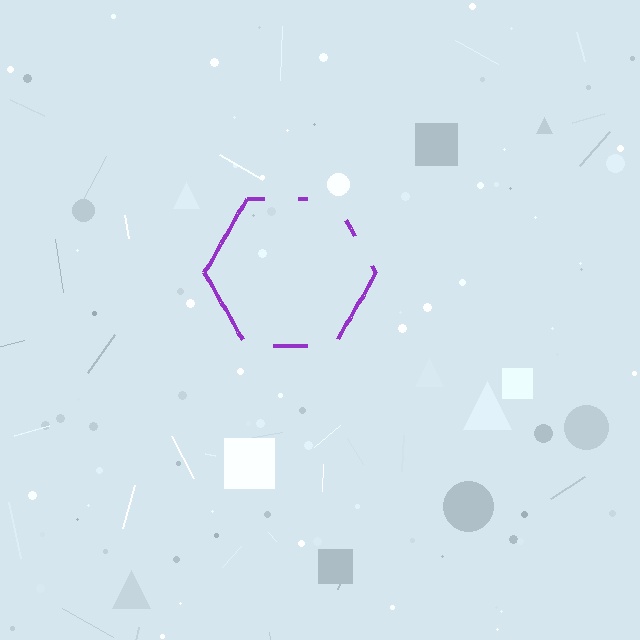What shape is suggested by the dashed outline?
The dashed outline suggests a hexagon.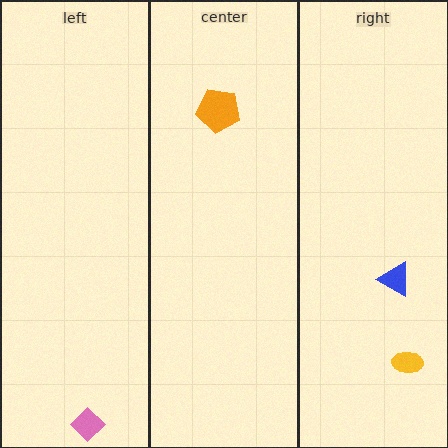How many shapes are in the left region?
1.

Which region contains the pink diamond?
The left region.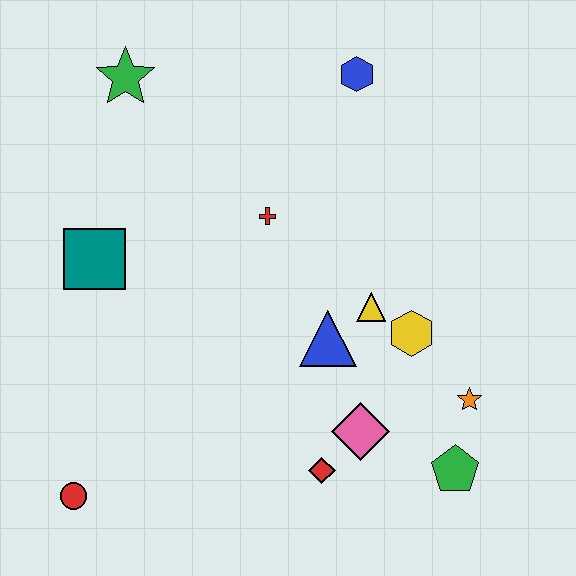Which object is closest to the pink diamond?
The red diamond is closest to the pink diamond.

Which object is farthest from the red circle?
The blue hexagon is farthest from the red circle.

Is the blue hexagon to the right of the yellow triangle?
No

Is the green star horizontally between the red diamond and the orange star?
No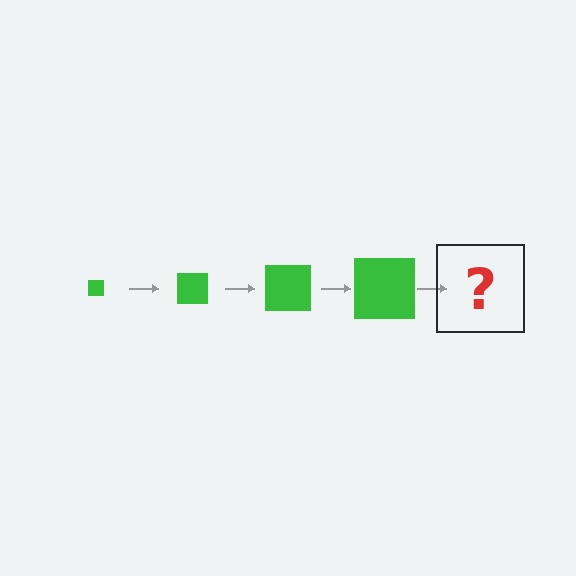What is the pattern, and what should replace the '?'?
The pattern is that the square gets progressively larger each step. The '?' should be a green square, larger than the previous one.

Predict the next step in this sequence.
The next step is a green square, larger than the previous one.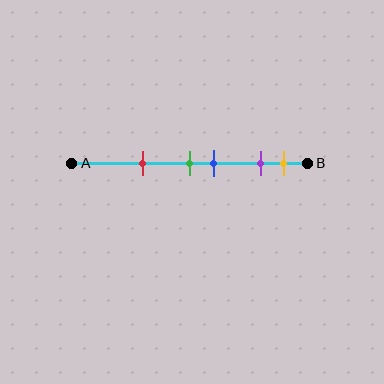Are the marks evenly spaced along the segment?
No, the marks are not evenly spaced.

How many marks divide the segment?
There are 5 marks dividing the segment.